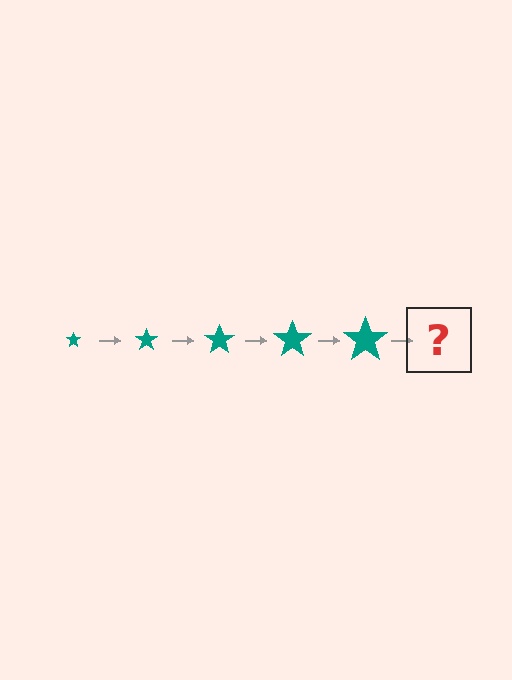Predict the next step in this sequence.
The next step is a teal star, larger than the previous one.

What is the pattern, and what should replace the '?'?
The pattern is that the star gets progressively larger each step. The '?' should be a teal star, larger than the previous one.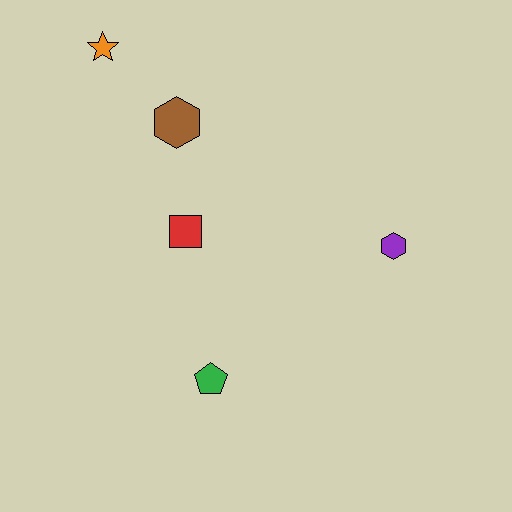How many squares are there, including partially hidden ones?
There is 1 square.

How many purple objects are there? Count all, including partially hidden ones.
There is 1 purple object.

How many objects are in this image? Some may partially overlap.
There are 5 objects.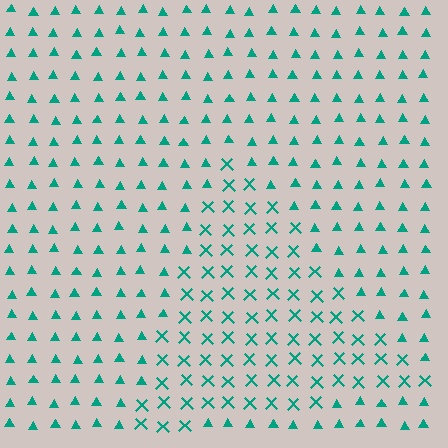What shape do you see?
I see a triangle.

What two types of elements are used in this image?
The image uses X marks inside the triangle region and triangles outside it.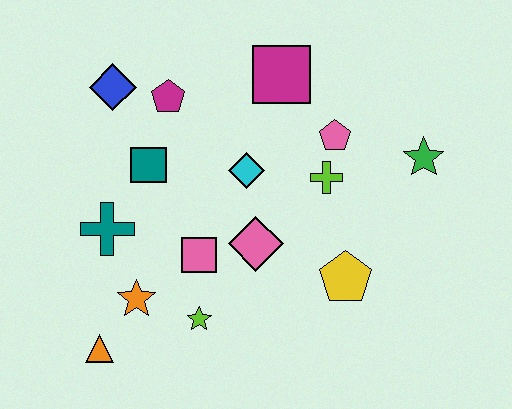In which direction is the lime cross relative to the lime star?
The lime cross is above the lime star.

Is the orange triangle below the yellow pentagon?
Yes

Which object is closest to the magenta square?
The pink pentagon is closest to the magenta square.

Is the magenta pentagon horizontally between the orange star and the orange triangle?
No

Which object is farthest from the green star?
The orange triangle is farthest from the green star.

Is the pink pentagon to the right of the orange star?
Yes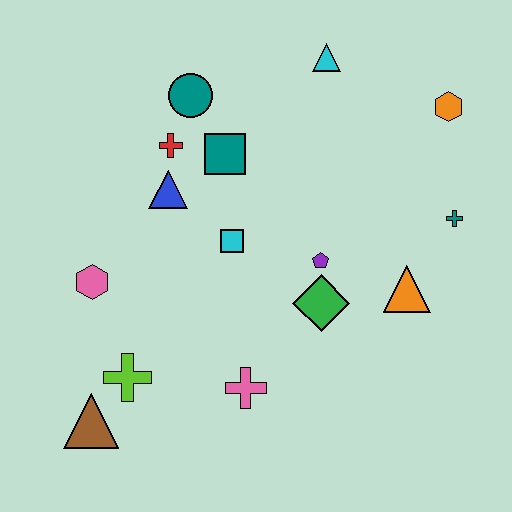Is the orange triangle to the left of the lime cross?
No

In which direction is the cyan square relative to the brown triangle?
The cyan square is above the brown triangle.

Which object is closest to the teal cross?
The orange triangle is closest to the teal cross.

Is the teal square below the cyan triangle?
Yes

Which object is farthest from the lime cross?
The orange hexagon is farthest from the lime cross.